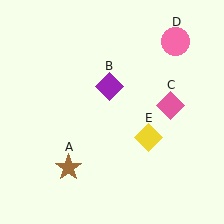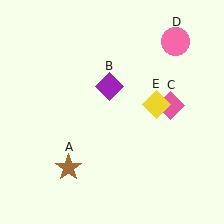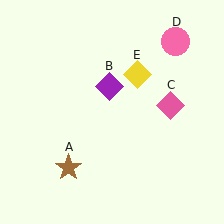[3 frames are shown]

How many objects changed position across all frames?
1 object changed position: yellow diamond (object E).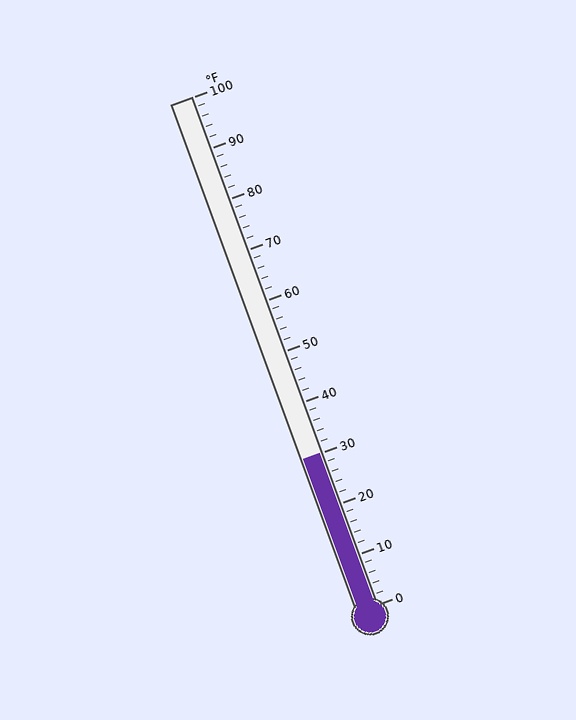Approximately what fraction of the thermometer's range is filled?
The thermometer is filled to approximately 30% of its range.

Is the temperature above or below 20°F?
The temperature is above 20°F.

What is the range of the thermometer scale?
The thermometer scale ranges from 0°F to 100°F.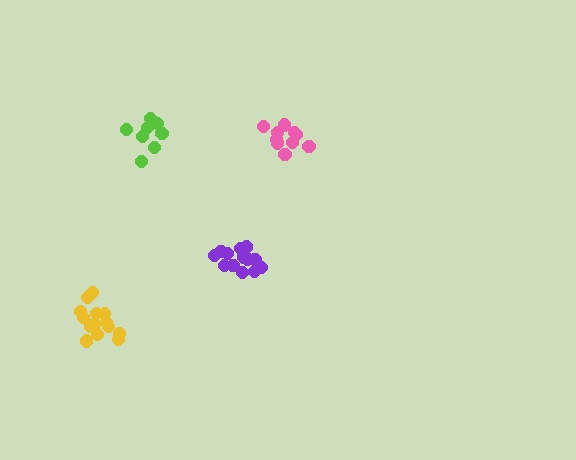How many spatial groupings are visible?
There are 4 spatial groupings.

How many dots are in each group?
Group 1: 13 dots, Group 2: 8 dots, Group 3: 10 dots, Group 4: 14 dots (45 total).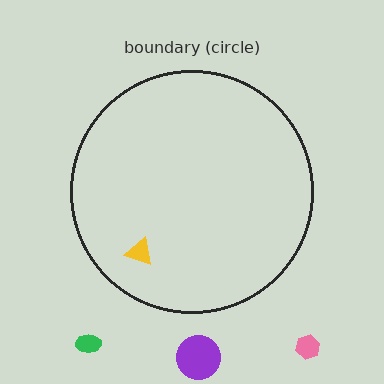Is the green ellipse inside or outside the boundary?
Outside.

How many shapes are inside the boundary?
1 inside, 3 outside.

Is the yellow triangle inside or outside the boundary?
Inside.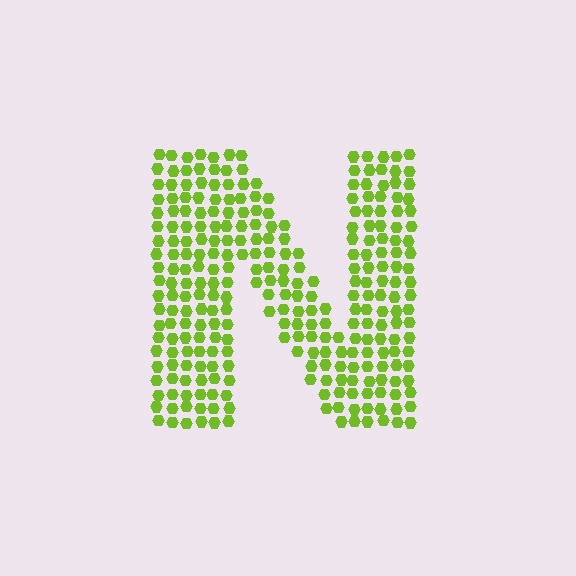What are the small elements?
The small elements are hexagons.